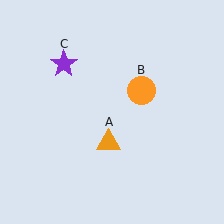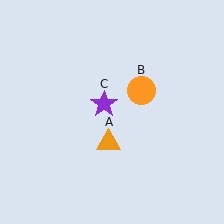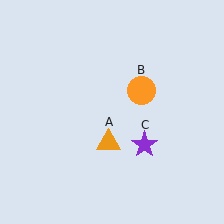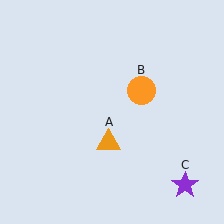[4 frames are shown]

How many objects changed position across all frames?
1 object changed position: purple star (object C).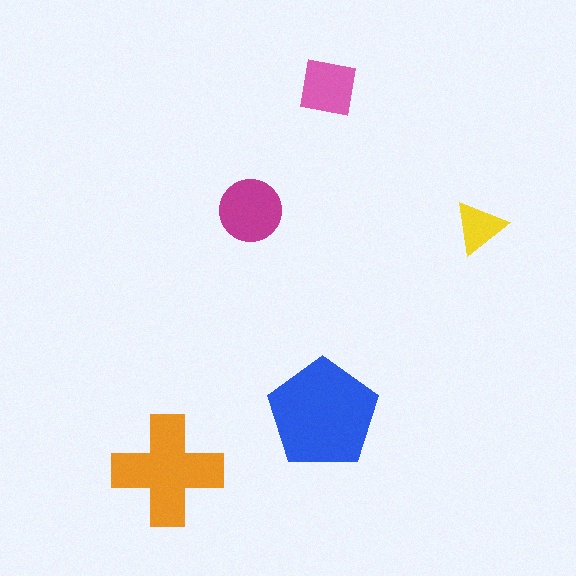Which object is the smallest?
The yellow triangle.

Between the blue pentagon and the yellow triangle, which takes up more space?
The blue pentagon.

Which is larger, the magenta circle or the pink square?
The magenta circle.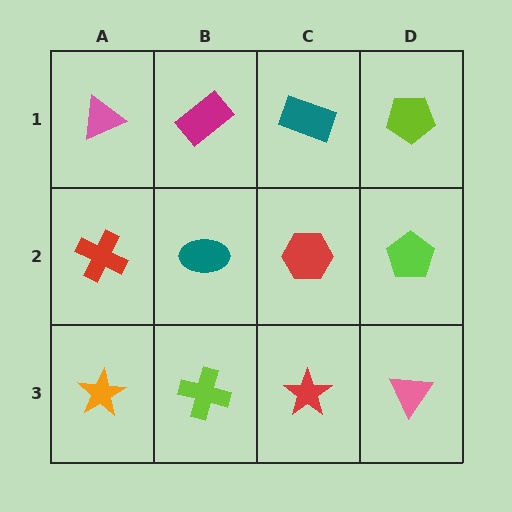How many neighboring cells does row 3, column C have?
3.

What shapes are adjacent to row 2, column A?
A pink triangle (row 1, column A), an orange star (row 3, column A), a teal ellipse (row 2, column B).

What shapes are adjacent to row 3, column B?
A teal ellipse (row 2, column B), an orange star (row 3, column A), a red star (row 3, column C).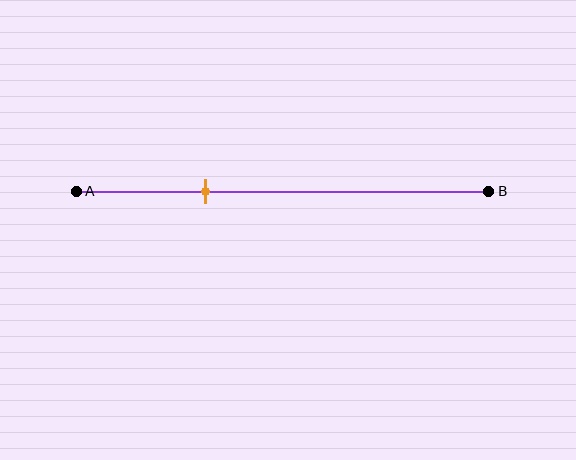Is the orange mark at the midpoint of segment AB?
No, the mark is at about 30% from A, not at the 50% midpoint.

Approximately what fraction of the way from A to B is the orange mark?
The orange mark is approximately 30% of the way from A to B.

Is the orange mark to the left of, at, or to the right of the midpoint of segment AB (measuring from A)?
The orange mark is to the left of the midpoint of segment AB.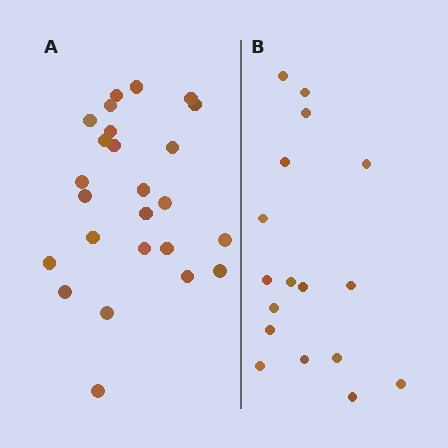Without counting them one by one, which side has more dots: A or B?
Region A (the left region) has more dots.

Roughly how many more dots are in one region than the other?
Region A has roughly 8 or so more dots than region B.